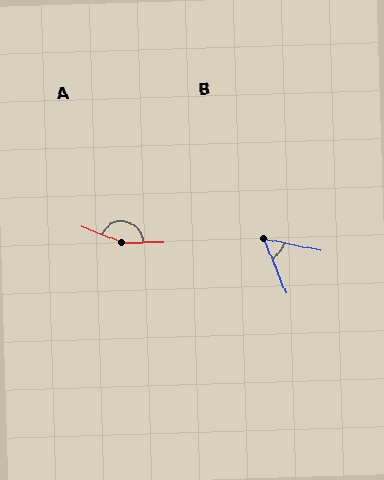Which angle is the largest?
A, at approximately 158 degrees.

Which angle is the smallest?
B, at approximately 56 degrees.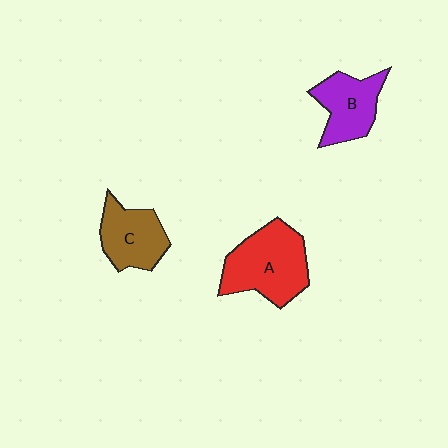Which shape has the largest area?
Shape A (red).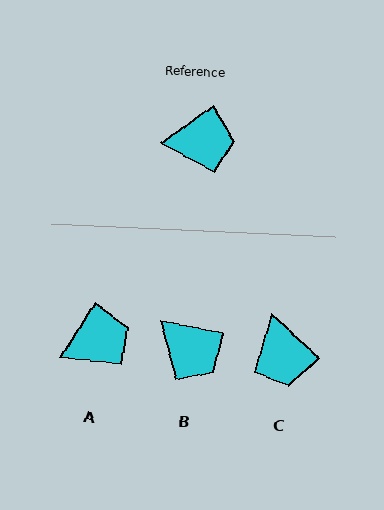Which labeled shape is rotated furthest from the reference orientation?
C, about 78 degrees away.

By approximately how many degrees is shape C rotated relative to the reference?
Approximately 78 degrees clockwise.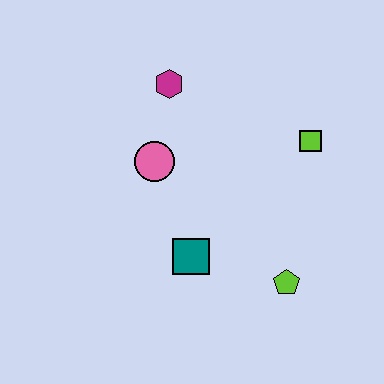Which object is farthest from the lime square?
The teal square is farthest from the lime square.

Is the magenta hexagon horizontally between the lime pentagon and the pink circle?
Yes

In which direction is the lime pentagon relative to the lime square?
The lime pentagon is below the lime square.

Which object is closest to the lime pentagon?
The teal square is closest to the lime pentagon.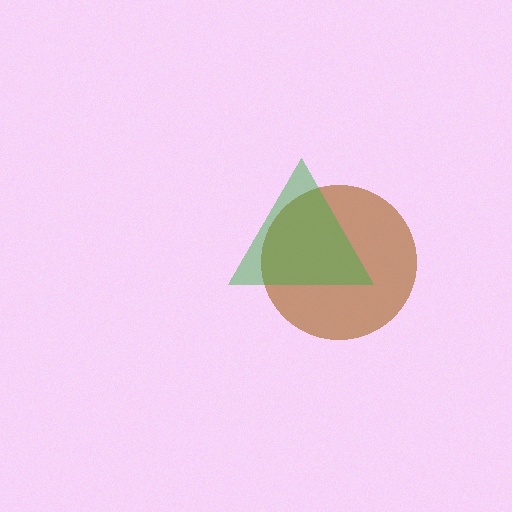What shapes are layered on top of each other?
The layered shapes are: a brown circle, a green triangle.